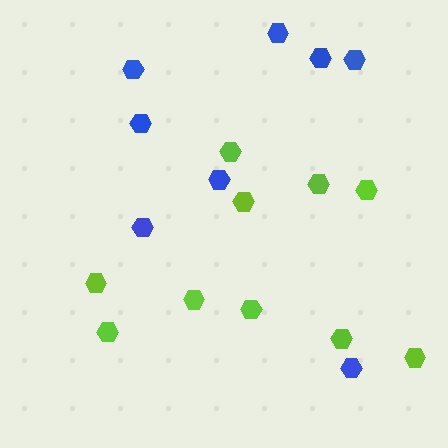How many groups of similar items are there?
There are 2 groups: one group of blue hexagons (8) and one group of lime hexagons (10).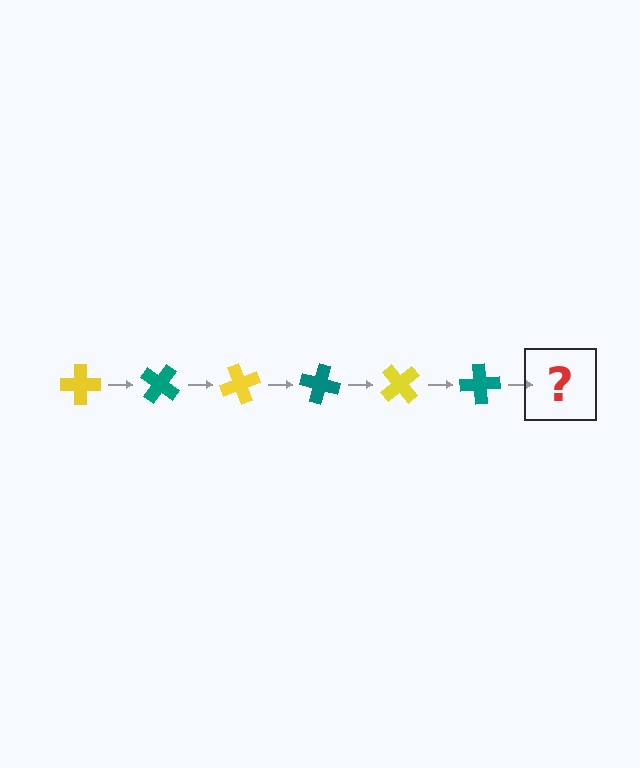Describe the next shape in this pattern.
It should be a yellow cross, rotated 210 degrees from the start.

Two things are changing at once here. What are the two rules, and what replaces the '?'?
The two rules are that it rotates 35 degrees each step and the color cycles through yellow and teal. The '?' should be a yellow cross, rotated 210 degrees from the start.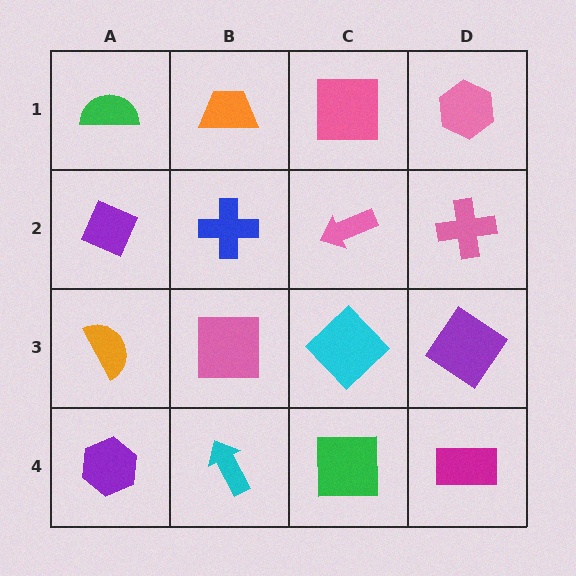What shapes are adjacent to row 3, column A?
A purple diamond (row 2, column A), a purple hexagon (row 4, column A), a pink square (row 3, column B).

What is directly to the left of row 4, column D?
A green square.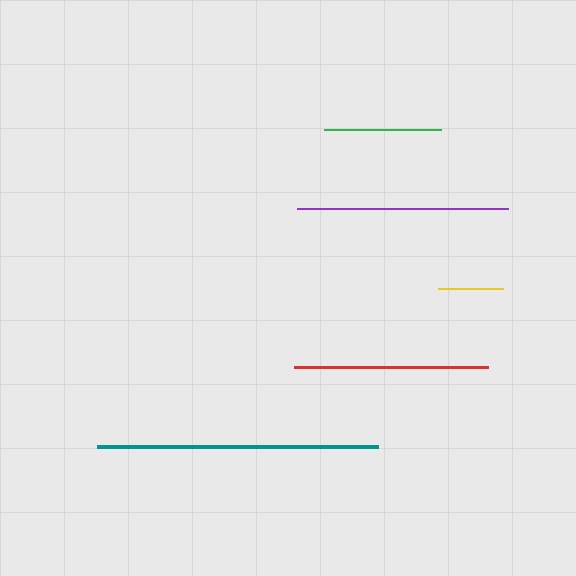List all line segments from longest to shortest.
From longest to shortest: teal, purple, red, green, yellow.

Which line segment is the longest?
The teal line is the longest at approximately 281 pixels.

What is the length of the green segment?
The green segment is approximately 117 pixels long.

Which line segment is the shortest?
The yellow line is the shortest at approximately 65 pixels.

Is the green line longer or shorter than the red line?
The red line is longer than the green line.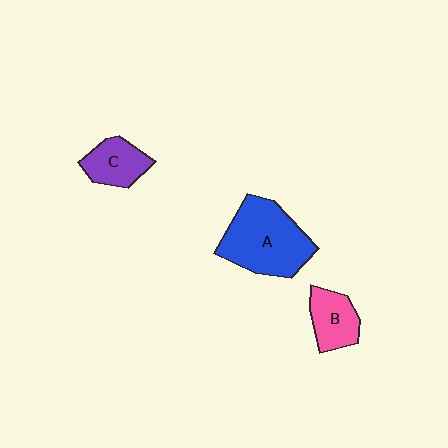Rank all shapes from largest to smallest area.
From largest to smallest: A (blue), B (pink), C (purple).